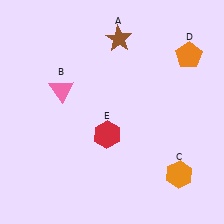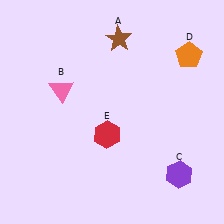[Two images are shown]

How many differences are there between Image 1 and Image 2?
There is 1 difference between the two images.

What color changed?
The hexagon (C) changed from orange in Image 1 to purple in Image 2.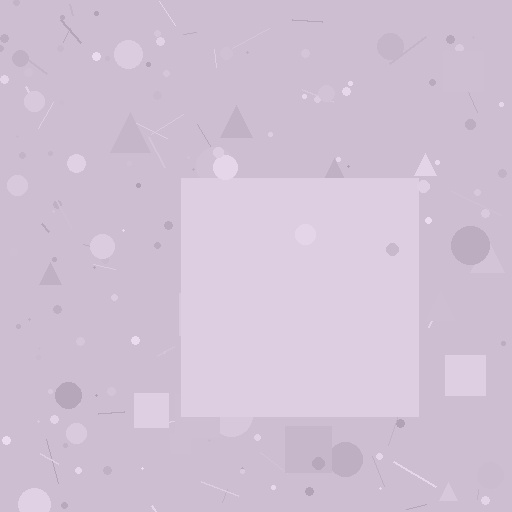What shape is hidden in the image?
A square is hidden in the image.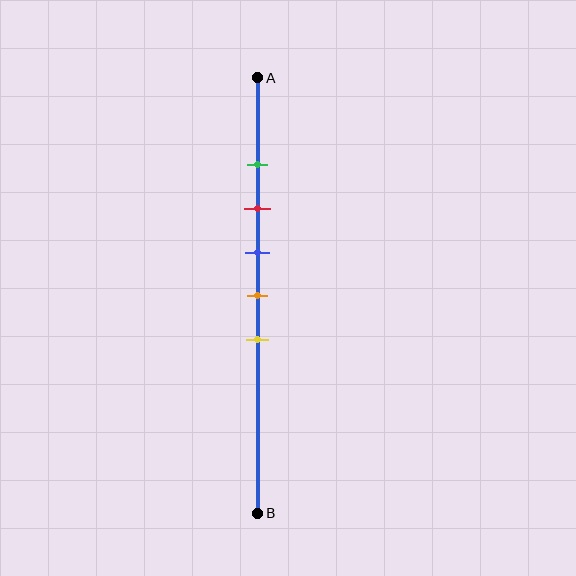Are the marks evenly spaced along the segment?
Yes, the marks are approximately evenly spaced.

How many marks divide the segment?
There are 5 marks dividing the segment.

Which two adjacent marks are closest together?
The green and red marks are the closest adjacent pair.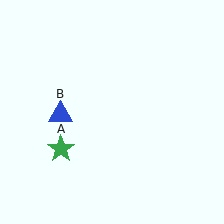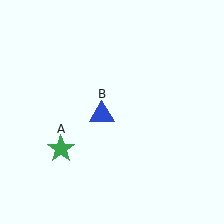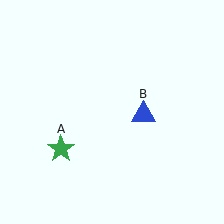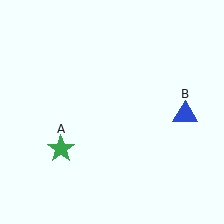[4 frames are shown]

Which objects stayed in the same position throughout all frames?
Green star (object A) remained stationary.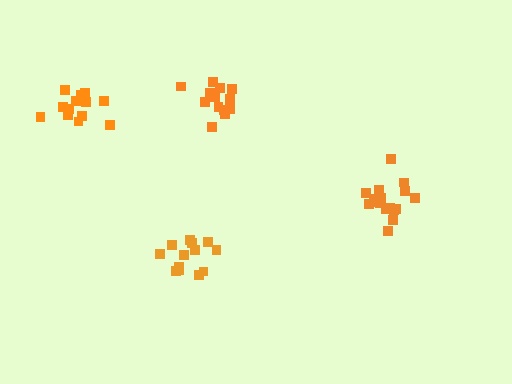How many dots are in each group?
Group 1: 13 dots, Group 2: 14 dots, Group 3: 13 dots, Group 4: 17 dots (57 total).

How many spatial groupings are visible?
There are 4 spatial groupings.